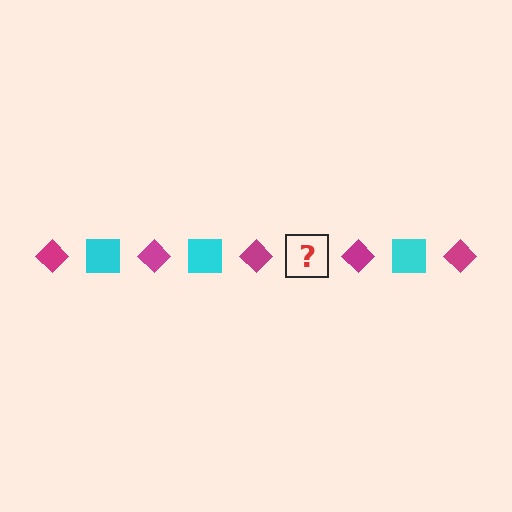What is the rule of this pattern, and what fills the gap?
The rule is that the pattern alternates between magenta diamond and cyan square. The gap should be filled with a cyan square.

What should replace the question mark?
The question mark should be replaced with a cyan square.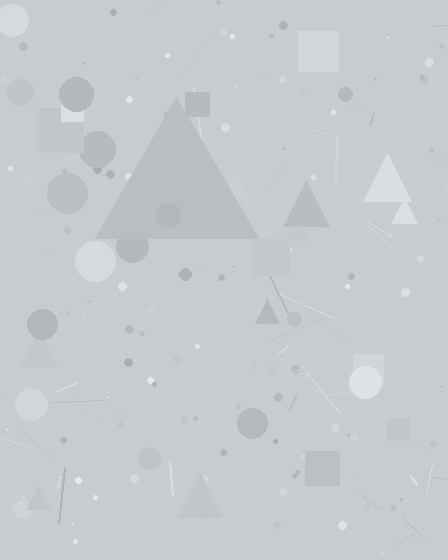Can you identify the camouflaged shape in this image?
The camouflaged shape is a triangle.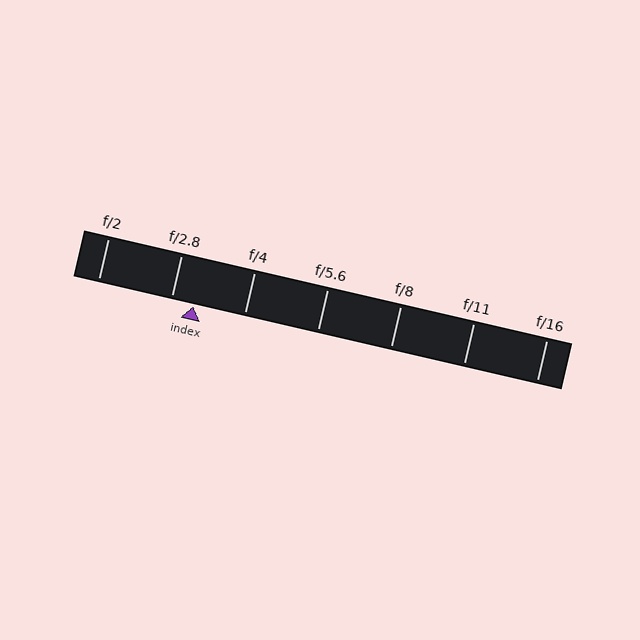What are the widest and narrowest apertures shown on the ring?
The widest aperture shown is f/2 and the narrowest is f/16.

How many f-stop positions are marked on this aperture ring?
There are 7 f-stop positions marked.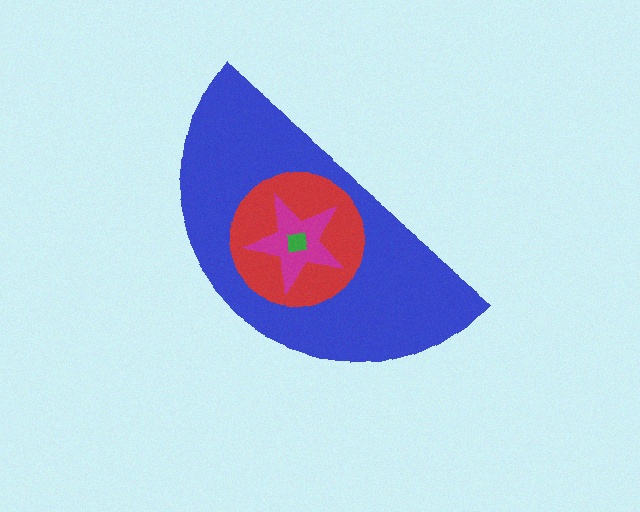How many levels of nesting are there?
4.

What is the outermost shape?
The blue semicircle.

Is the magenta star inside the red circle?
Yes.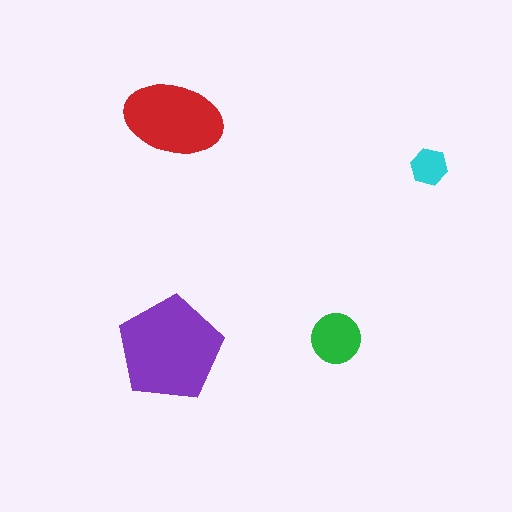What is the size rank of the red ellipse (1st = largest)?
2nd.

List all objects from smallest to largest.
The cyan hexagon, the green circle, the red ellipse, the purple pentagon.